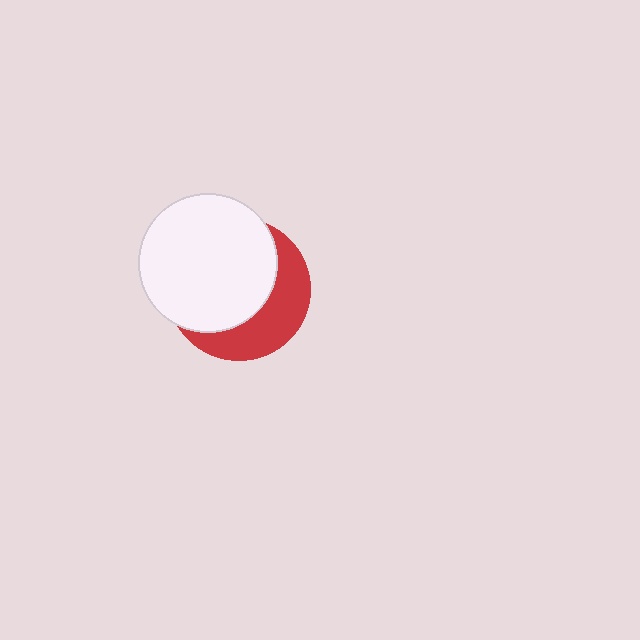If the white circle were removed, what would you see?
You would see the complete red circle.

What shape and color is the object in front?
The object in front is a white circle.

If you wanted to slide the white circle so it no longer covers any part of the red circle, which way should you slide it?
Slide it toward the upper-left — that is the most direct way to separate the two shapes.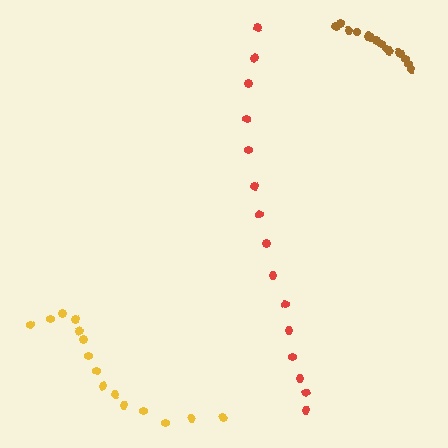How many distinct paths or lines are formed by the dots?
There are 3 distinct paths.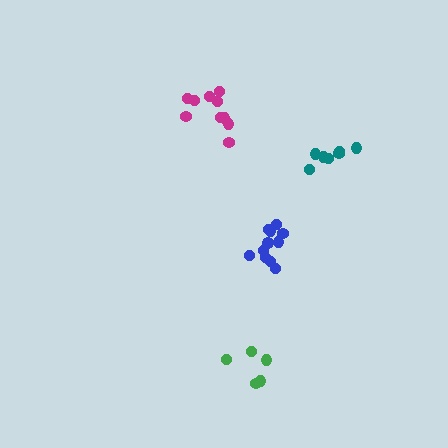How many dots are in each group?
Group 1: 7 dots, Group 2: 10 dots, Group 3: 11 dots, Group 4: 6 dots (34 total).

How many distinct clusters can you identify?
There are 4 distinct clusters.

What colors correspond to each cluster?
The clusters are colored: teal, magenta, blue, green.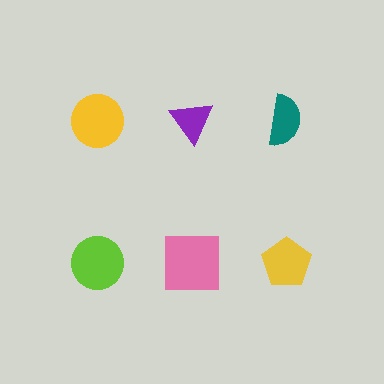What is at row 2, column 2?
A pink square.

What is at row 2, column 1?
A lime circle.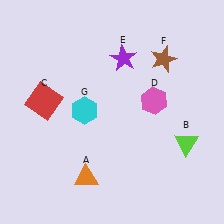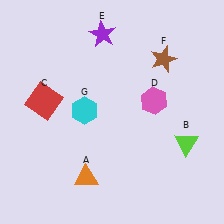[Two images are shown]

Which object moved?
The purple star (E) moved up.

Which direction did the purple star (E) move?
The purple star (E) moved up.